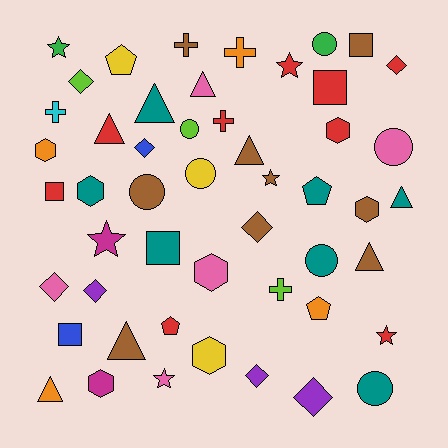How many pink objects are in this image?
There are 5 pink objects.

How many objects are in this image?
There are 50 objects.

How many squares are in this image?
There are 5 squares.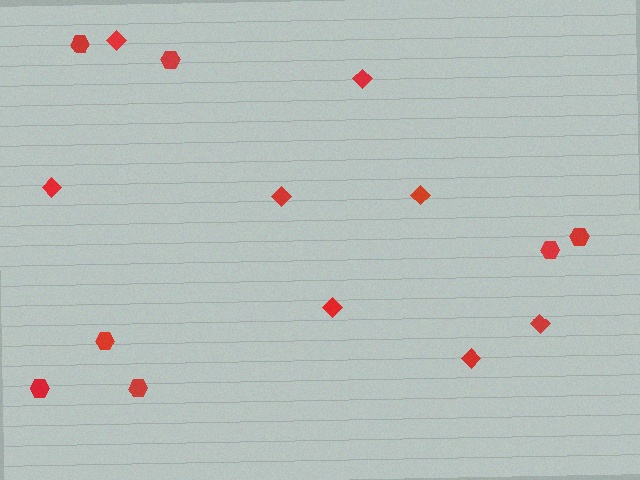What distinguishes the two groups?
There are 2 groups: one group of hexagons (7) and one group of diamonds (8).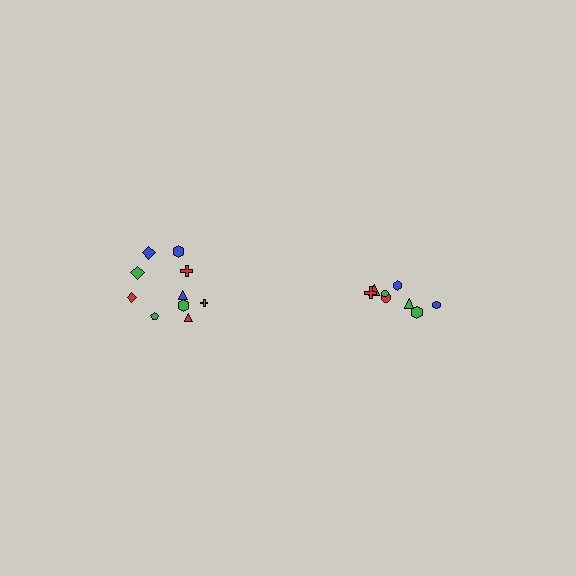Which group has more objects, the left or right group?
The left group.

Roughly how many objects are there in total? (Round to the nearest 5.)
Roughly 20 objects in total.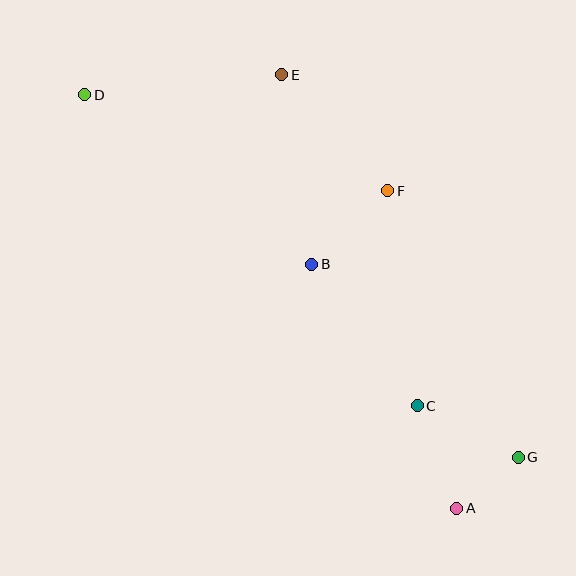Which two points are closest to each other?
Points A and G are closest to each other.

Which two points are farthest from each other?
Points D and G are farthest from each other.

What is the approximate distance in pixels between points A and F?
The distance between A and F is approximately 325 pixels.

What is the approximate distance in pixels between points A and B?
The distance between A and B is approximately 284 pixels.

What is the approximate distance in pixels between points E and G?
The distance between E and G is approximately 449 pixels.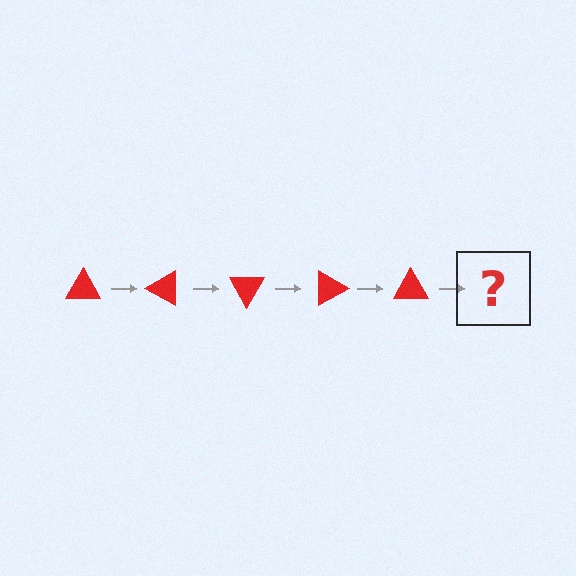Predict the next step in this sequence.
The next step is a red triangle rotated 150 degrees.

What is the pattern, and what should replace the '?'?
The pattern is that the triangle rotates 30 degrees each step. The '?' should be a red triangle rotated 150 degrees.